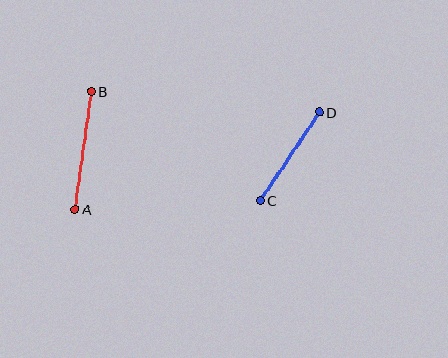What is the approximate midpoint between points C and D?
The midpoint is at approximately (290, 156) pixels.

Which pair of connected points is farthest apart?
Points A and B are farthest apart.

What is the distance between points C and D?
The distance is approximately 106 pixels.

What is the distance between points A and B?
The distance is approximately 119 pixels.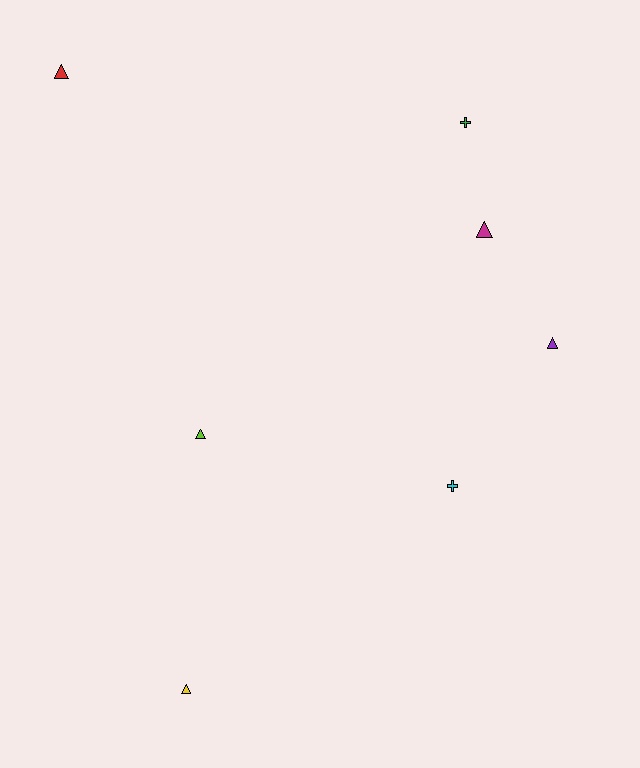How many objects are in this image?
There are 7 objects.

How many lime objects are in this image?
There is 1 lime object.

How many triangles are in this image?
There are 5 triangles.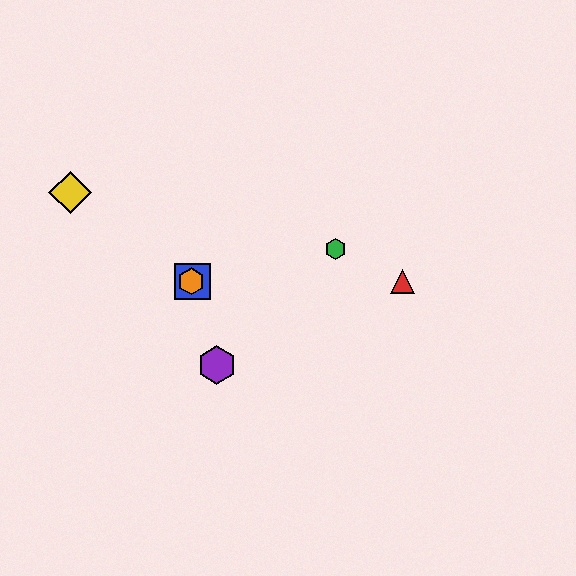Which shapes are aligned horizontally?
The red triangle, the blue square, the orange hexagon are aligned horizontally.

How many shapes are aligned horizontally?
3 shapes (the red triangle, the blue square, the orange hexagon) are aligned horizontally.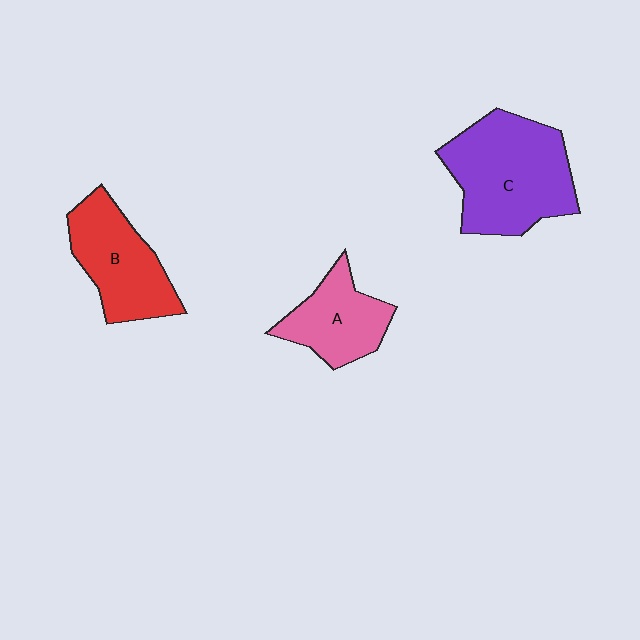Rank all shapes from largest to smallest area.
From largest to smallest: C (purple), B (red), A (pink).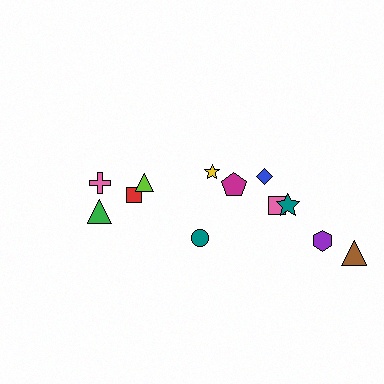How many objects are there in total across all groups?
There are 12 objects.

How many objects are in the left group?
There are 4 objects.